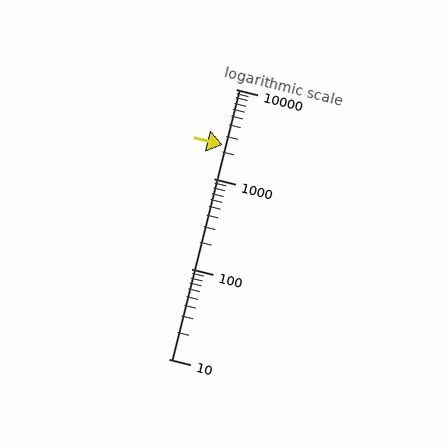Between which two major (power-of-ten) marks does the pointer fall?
The pointer is between 1000 and 10000.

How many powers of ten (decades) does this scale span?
The scale spans 3 decades, from 10 to 10000.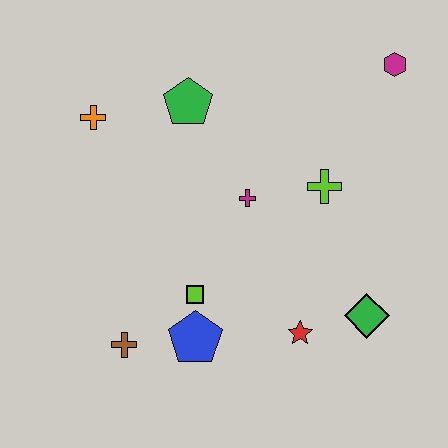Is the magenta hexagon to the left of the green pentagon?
No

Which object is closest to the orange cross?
The green pentagon is closest to the orange cross.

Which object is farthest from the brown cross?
The magenta hexagon is farthest from the brown cross.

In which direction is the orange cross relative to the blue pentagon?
The orange cross is above the blue pentagon.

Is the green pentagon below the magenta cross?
No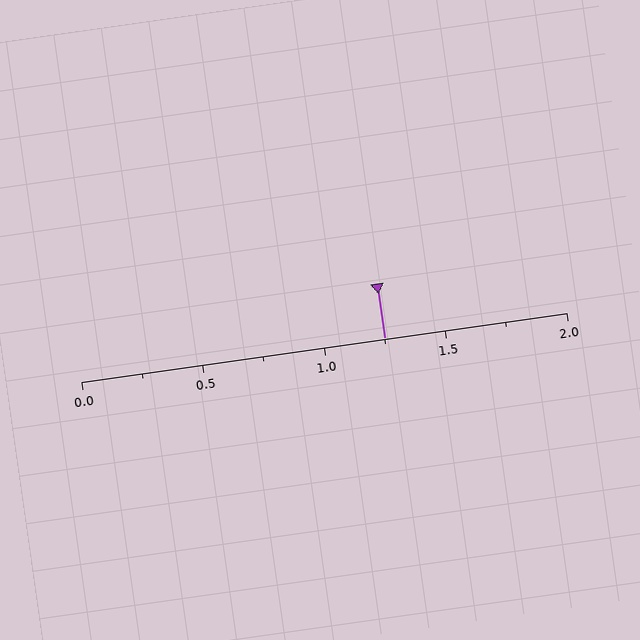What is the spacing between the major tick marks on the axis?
The major ticks are spaced 0.5 apart.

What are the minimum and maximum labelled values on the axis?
The axis runs from 0.0 to 2.0.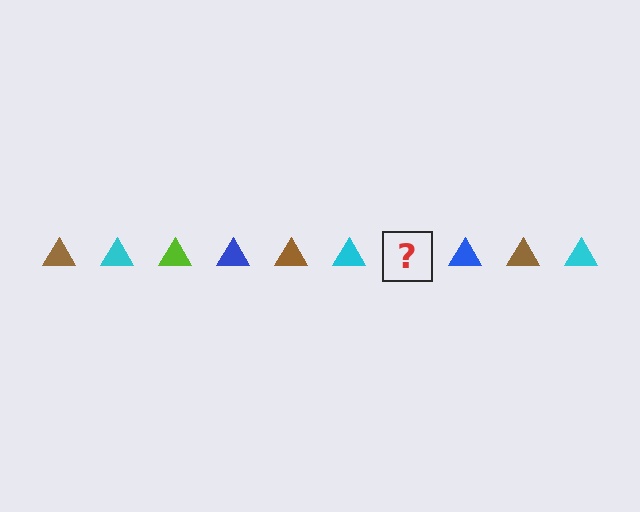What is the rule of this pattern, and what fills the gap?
The rule is that the pattern cycles through brown, cyan, lime, blue triangles. The gap should be filled with a lime triangle.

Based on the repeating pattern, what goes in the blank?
The blank should be a lime triangle.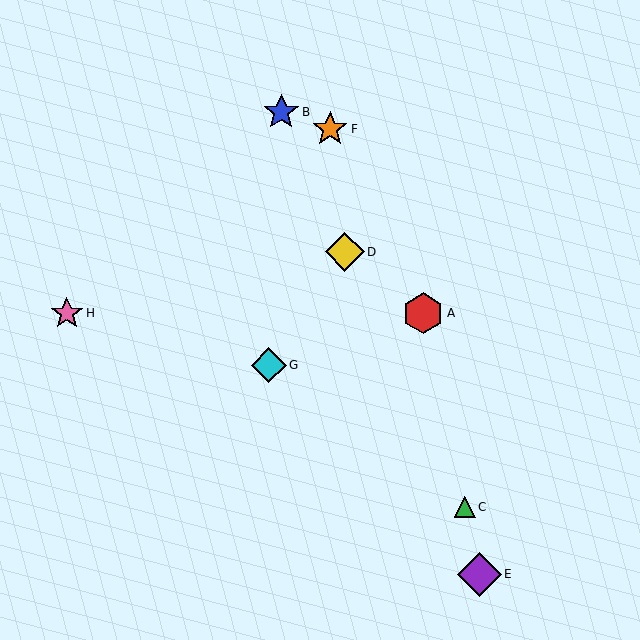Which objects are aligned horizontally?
Objects A, H are aligned horizontally.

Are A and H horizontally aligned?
Yes, both are at y≈313.